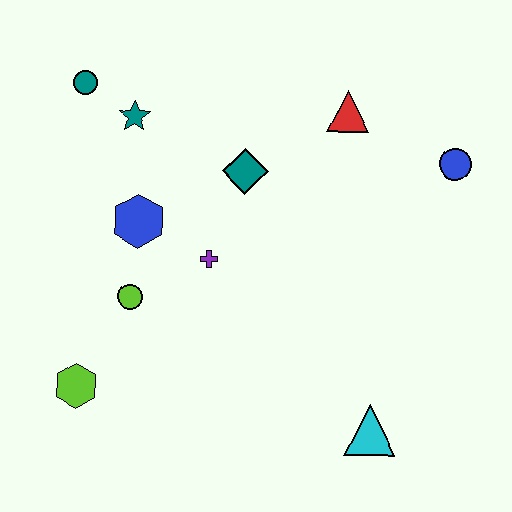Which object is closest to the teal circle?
The teal star is closest to the teal circle.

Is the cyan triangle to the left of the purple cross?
No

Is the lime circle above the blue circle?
No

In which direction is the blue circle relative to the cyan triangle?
The blue circle is above the cyan triangle.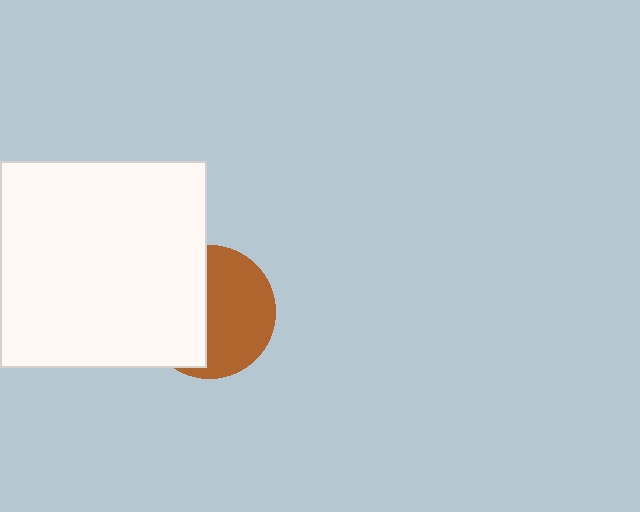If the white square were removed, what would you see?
You would see the complete brown circle.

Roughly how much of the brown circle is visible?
About half of it is visible (roughly 54%).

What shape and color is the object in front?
The object in front is a white square.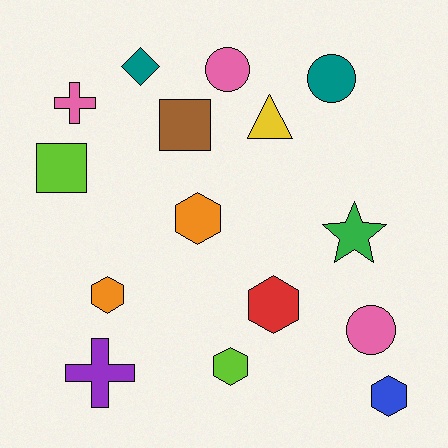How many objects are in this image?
There are 15 objects.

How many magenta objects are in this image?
There are no magenta objects.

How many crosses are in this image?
There are 2 crosses.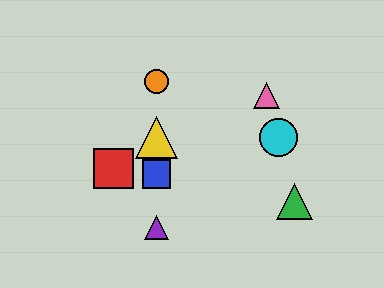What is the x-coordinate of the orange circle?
The orange circle is at x≈156.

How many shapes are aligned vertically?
4 shapes (the blue square, the yellow triangle, the purple triangle, the orange circle) are aligned vertically.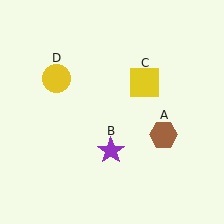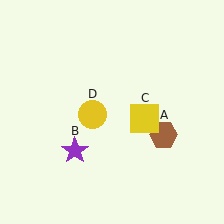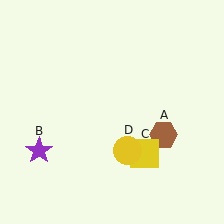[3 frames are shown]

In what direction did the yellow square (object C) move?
The yellow square (object C) moved down.